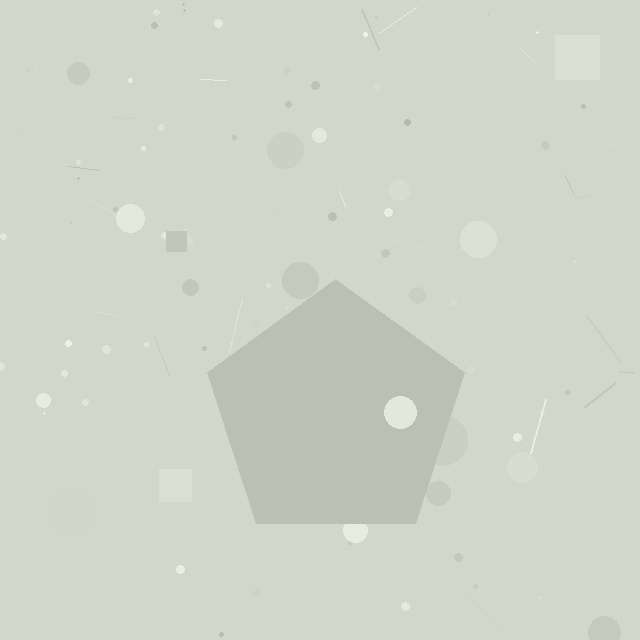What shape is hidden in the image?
A pentagon is hidden in the image.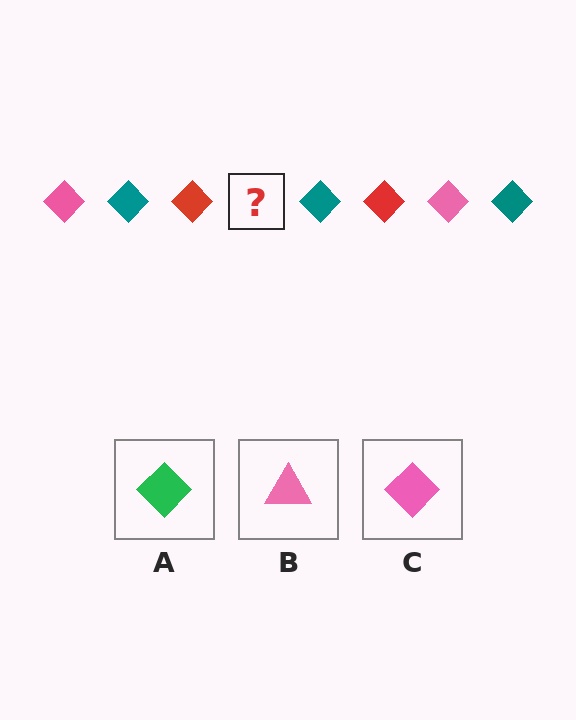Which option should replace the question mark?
Option C.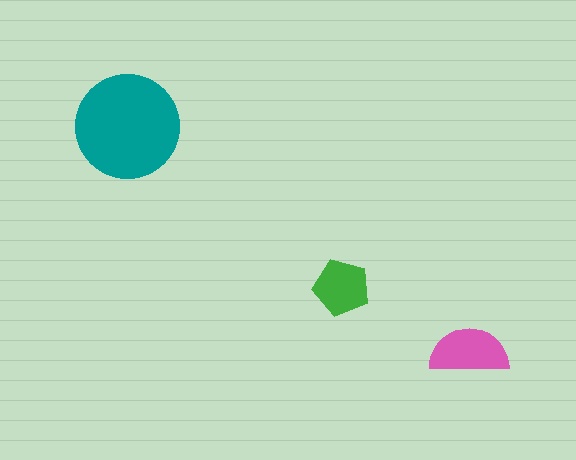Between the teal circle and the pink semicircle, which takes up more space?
The teal circle.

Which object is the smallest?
The green pentagon.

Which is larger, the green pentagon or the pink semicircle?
The pink semicircle.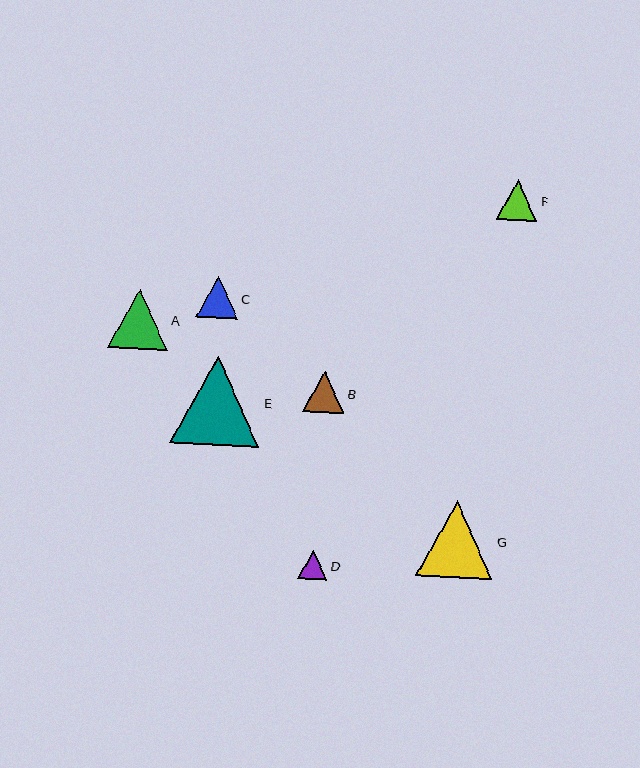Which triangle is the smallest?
Triangle D is the smallest with a size of approximately 29 pixels.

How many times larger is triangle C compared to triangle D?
Triangle C is approximately 1.5 times the size of triangle D.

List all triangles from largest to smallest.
From largest to smallest: E, G, A, C, B, F, D.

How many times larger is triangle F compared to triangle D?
Triangle F is approximately 1.4 times the size of triangle D.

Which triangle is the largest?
Triangle E is the largest with a size of approximately 89 pixels.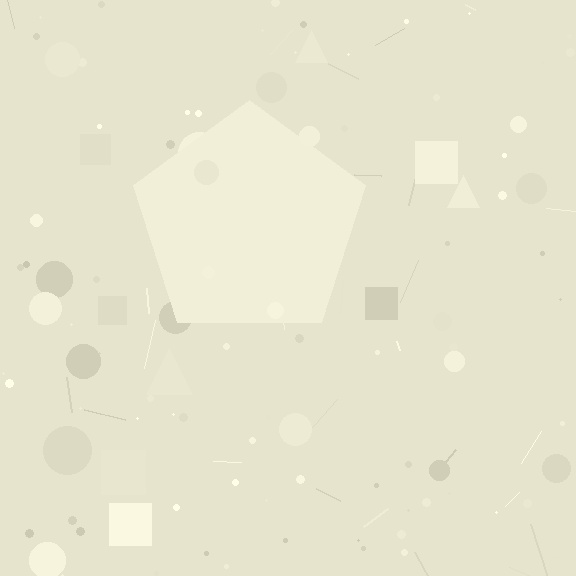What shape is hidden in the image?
A pentagon is hidden in the image.